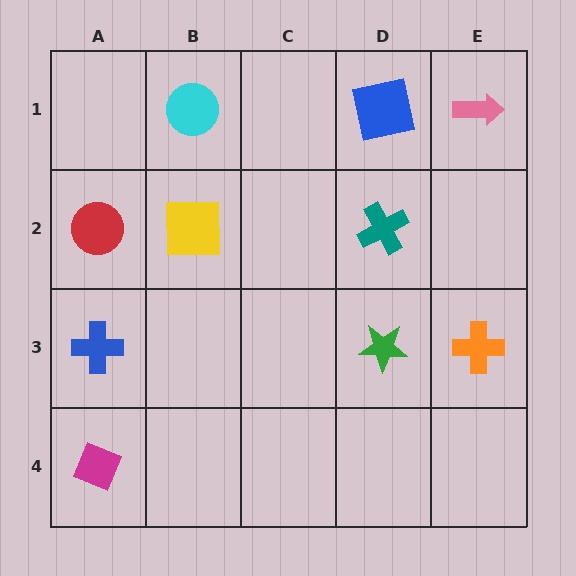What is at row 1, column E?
A pink arrow.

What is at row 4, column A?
A magenta diamond.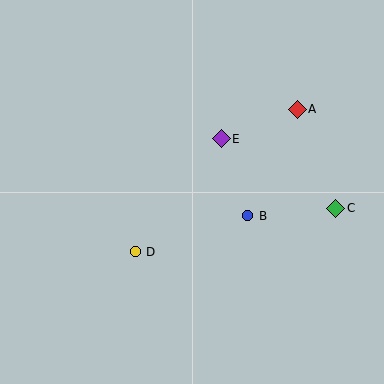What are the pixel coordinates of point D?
Point D is at (135, 252).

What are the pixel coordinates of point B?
Point B is at (248, 216).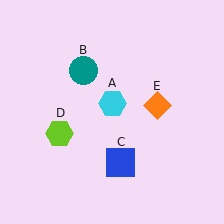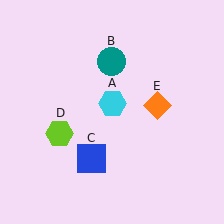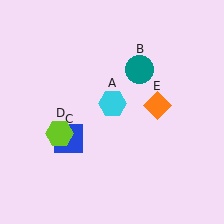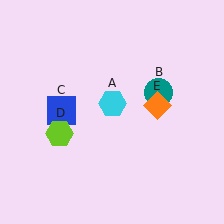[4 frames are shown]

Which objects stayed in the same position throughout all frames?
Cyan hexagon (object A) and lime hexagon (object D) and orange diamond (object E) remained stationary.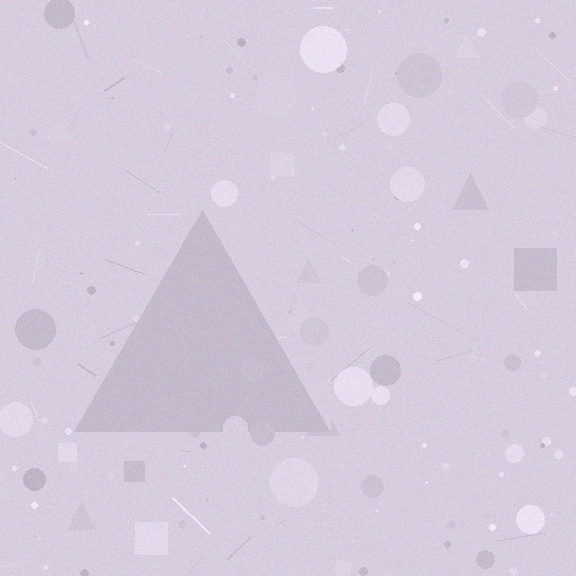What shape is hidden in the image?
A triangle is hidden in the image.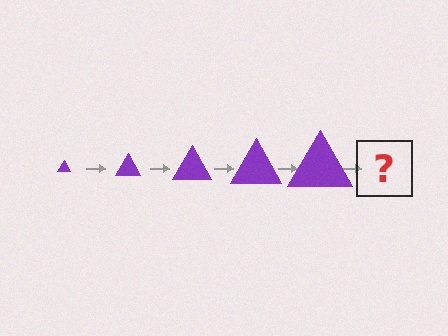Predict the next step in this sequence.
The next step is a purple triangle, larger than the previous one.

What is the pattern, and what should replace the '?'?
The pattern is that the triangle gets progressively larger each step. The '?' should be a purple triangle, larger than the previous one.